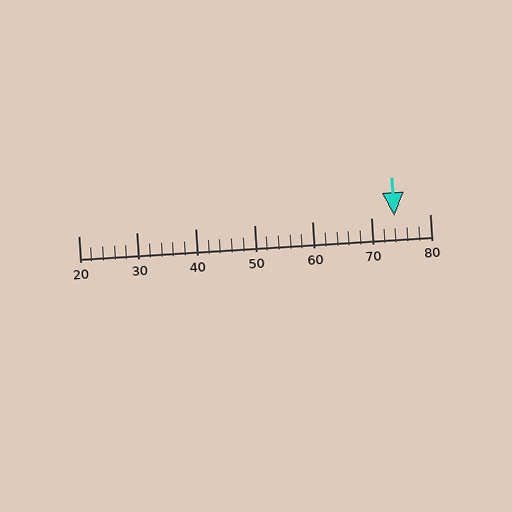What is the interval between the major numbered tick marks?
The major tick marks are spaced 10 units apart.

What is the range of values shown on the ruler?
The ruler shows values from 20 to 80.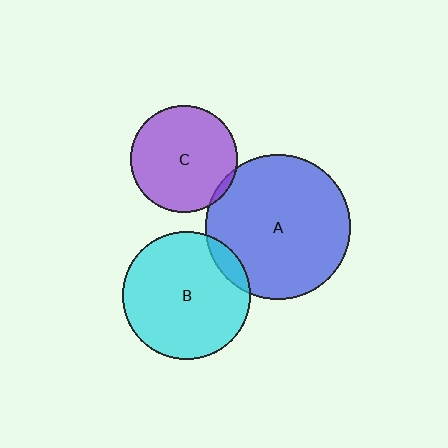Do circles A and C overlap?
Yes.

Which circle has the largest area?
Circle A (blue).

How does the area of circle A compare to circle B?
Approximately 1.3 times.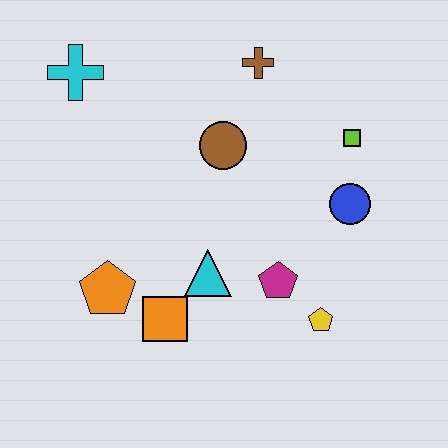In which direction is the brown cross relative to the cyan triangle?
The brown cross is above the cyan triangle.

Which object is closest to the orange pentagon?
The orange square is closest to the orange pentagon.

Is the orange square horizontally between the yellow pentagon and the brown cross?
No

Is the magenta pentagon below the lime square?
Yes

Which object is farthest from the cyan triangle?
The cyan cross is farthest from the cyan triangle.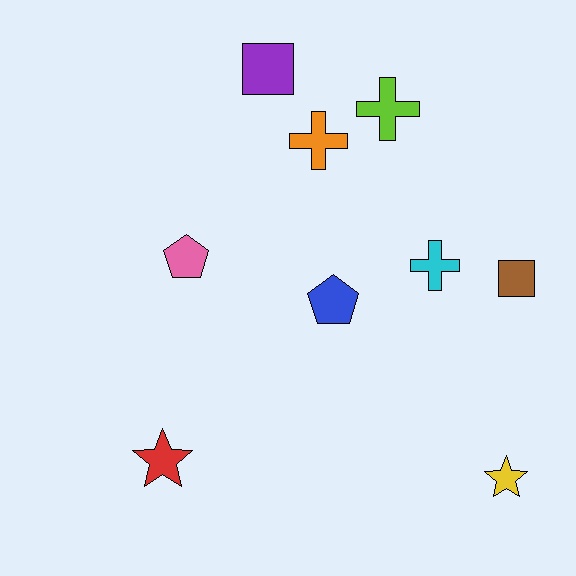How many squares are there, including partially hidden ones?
There are 2 squares.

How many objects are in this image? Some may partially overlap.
There are 9 objects.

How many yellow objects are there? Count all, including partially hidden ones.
There is 1 yellow object.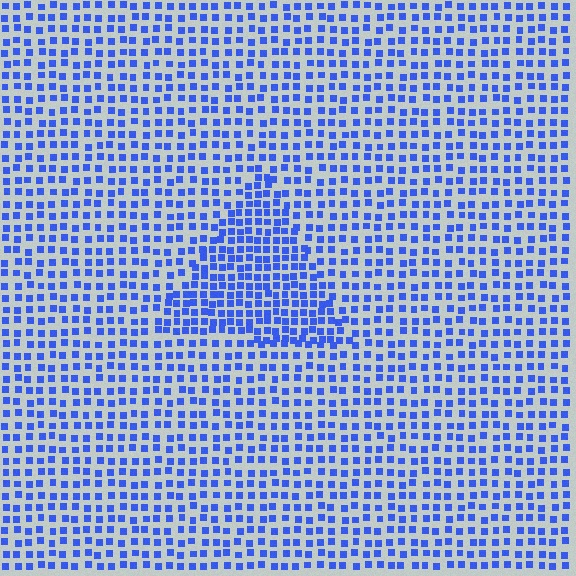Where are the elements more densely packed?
The elements are more densely packed inside the triangle boundary.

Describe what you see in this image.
The image contains small blue elements arranged at two different densities. A triangle-shaped region is visible where the elements are more densely packed than the surrounding area.